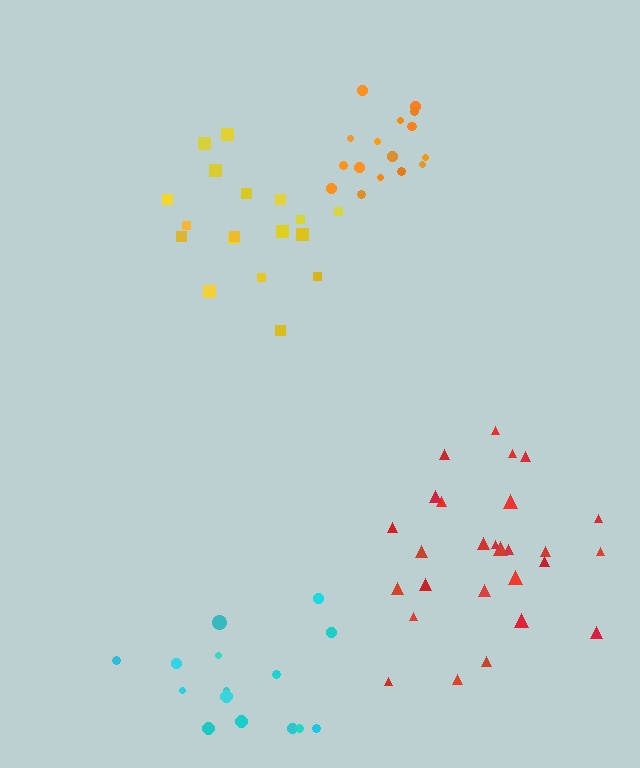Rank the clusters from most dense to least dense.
orange, yellow, red, cyan.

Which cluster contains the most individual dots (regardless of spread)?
Red (27).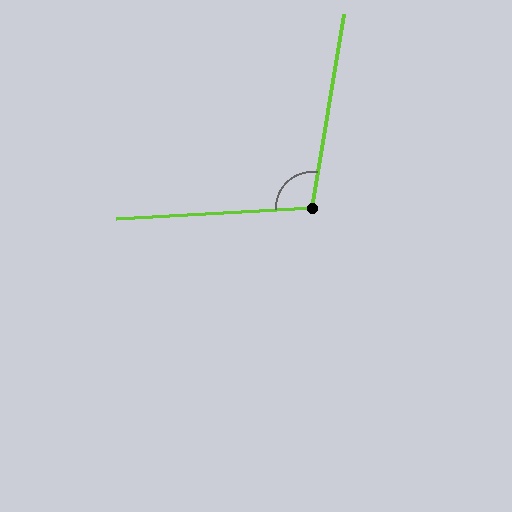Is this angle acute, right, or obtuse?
It is obtuse.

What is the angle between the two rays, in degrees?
Approximately 103 degrees.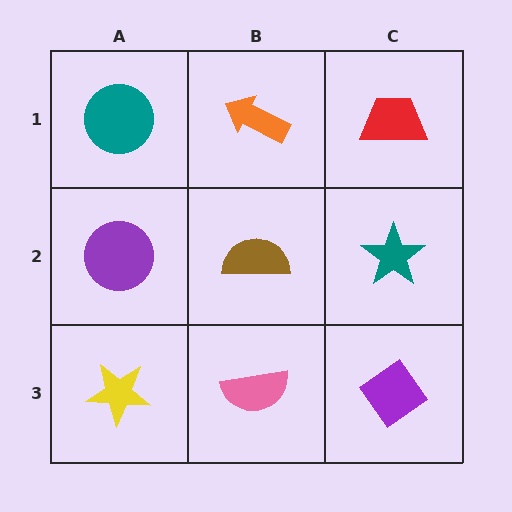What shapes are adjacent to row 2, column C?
A red trapezoid (row 1, column C), a purple diamond (row 3, column C), a brown semicircle (row 2, column B).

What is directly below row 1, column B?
A brown semicircle.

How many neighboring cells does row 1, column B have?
3.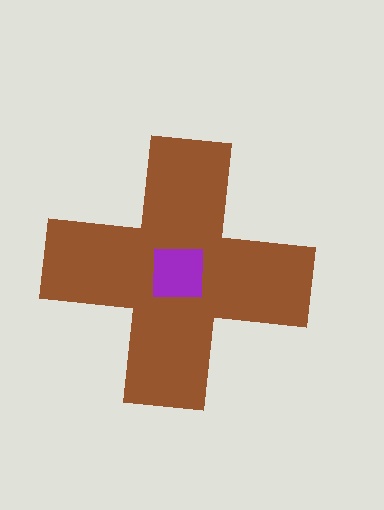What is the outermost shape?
The brown cross.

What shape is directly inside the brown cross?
The purple square.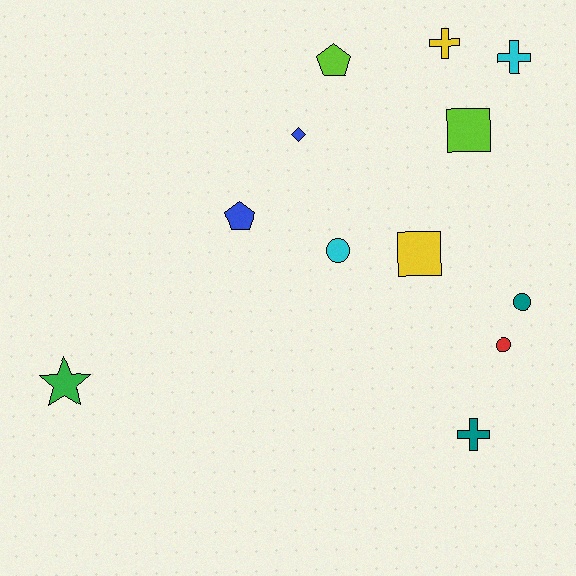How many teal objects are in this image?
There are 2 teal objects.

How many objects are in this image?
There are 12 objects.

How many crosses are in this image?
There are 3 crosses.